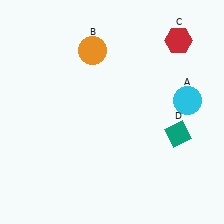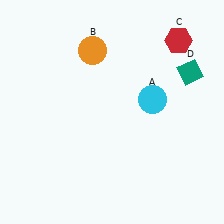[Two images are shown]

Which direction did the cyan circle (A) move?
The cyan circle (A) moved left.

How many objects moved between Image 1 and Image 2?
2 objects moved between the two images.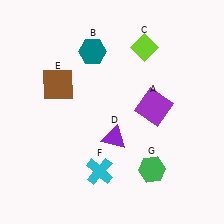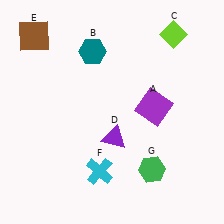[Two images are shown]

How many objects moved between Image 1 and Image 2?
2 objects moved between the two images.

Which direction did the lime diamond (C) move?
The lime diamond (C) moved right.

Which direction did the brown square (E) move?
The brown square (E) moved up.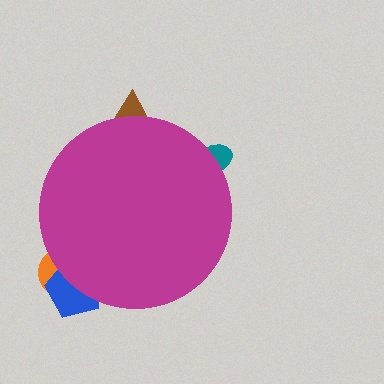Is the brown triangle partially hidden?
Yes, the brown triangle is partially hidden behind the magenta circle.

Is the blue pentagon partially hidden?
Yes, the blue pentagon is partially hidden behind the magenta circle.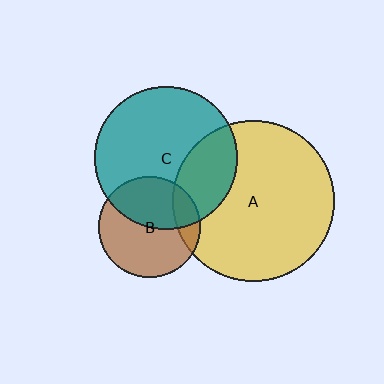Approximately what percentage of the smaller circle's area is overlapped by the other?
Approximately 30%.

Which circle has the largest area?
Circle A (yellow).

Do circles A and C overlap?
Yes.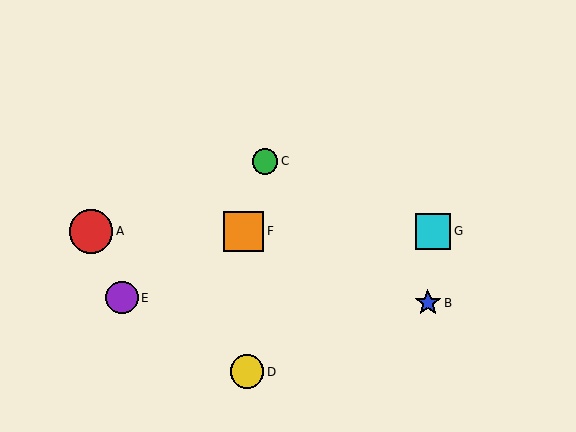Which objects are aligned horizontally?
Objects A, F, G are aligned horizontally.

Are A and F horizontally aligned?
Yes, both are at y≈231.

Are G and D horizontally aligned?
No, G is at y≈231 and D is at y≈372.